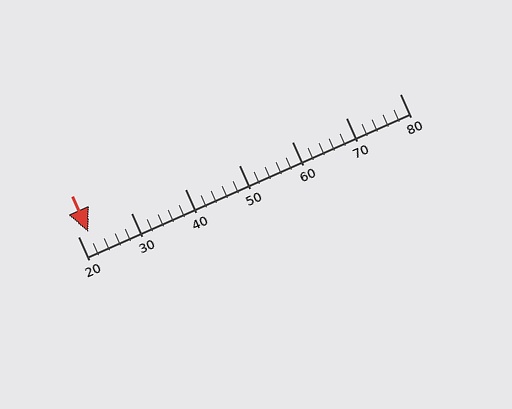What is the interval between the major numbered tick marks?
The major tick marks are spaced 10 units apart.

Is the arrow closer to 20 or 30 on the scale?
The arrow is closer to 20.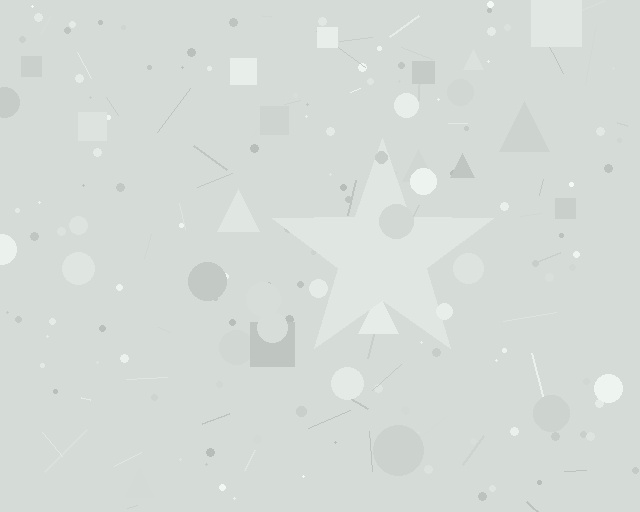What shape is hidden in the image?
A star is hidden in the image.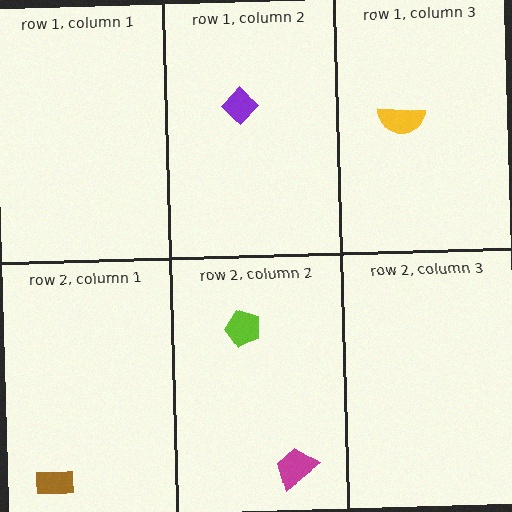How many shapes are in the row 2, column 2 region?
2.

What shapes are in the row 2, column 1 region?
The brown rectangle.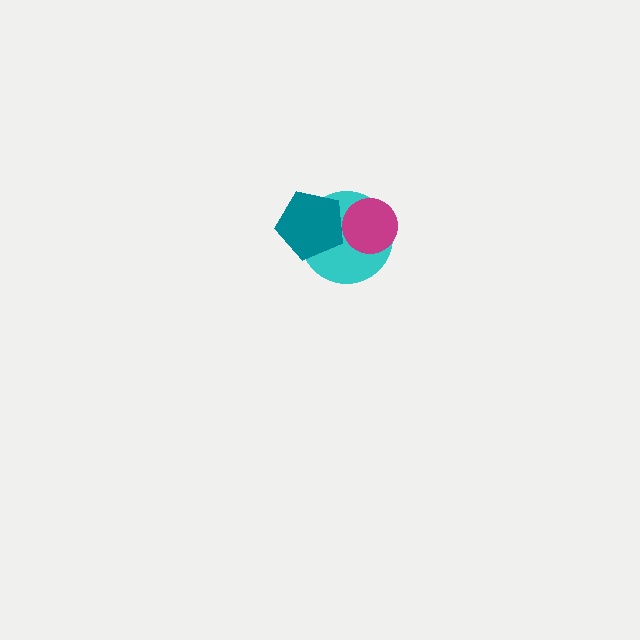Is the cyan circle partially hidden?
Yes, it is partially covered by another shape.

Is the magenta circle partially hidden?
No, no other shape covers it.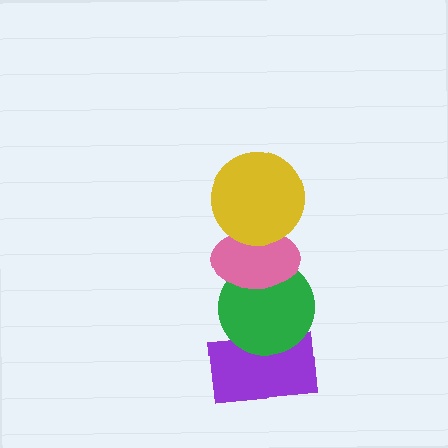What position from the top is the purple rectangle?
The purple rectangle is 4th from the top.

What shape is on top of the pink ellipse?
The yellow circle is on top of the pink ellipse.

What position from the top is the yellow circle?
The yellow circle is 1st from the top.